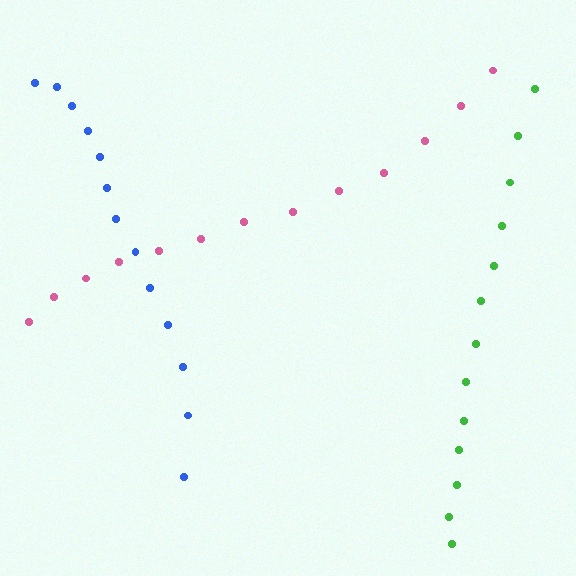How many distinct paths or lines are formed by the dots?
There are 3 distinct paths.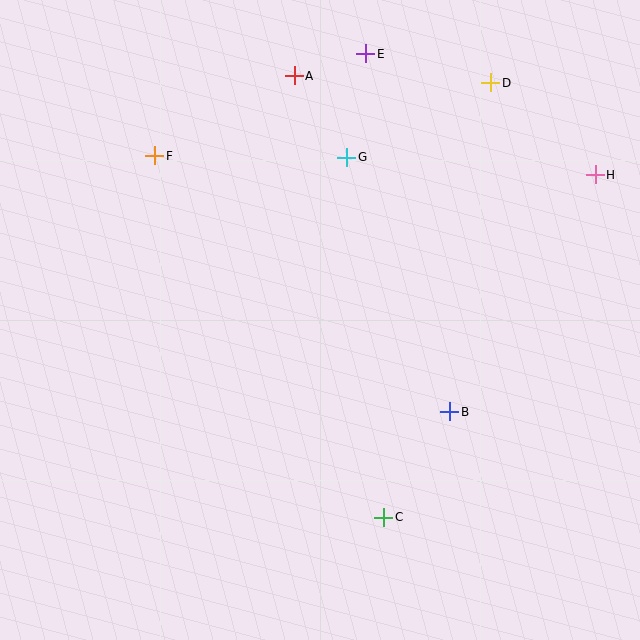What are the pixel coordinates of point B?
Point B is at (450, 412).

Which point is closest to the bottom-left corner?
Point C is closest to the bottom-left corner.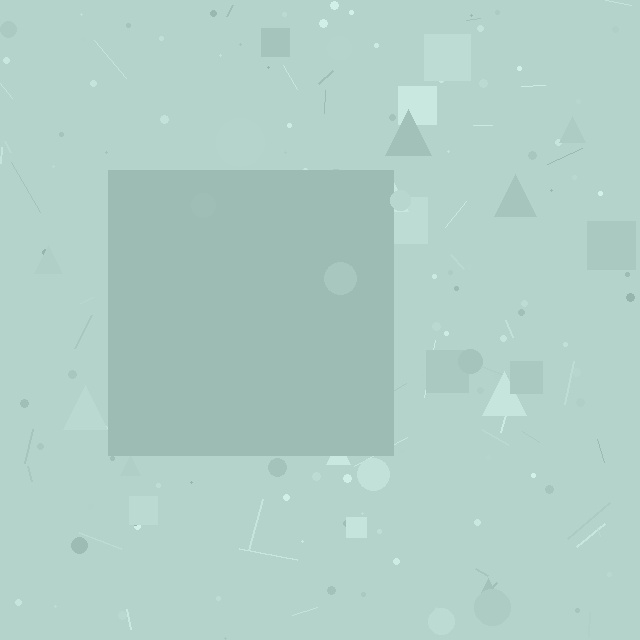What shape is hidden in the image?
A square is hidden in the image.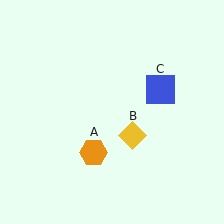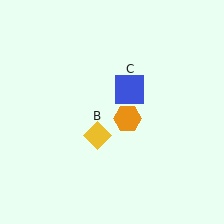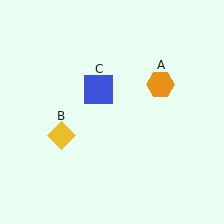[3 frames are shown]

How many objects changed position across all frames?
3 objects changed position: orange hexagon (object A), yellow diamond (object B), blue square (object C).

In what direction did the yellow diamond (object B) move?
The yellow diamond (object B) moved left.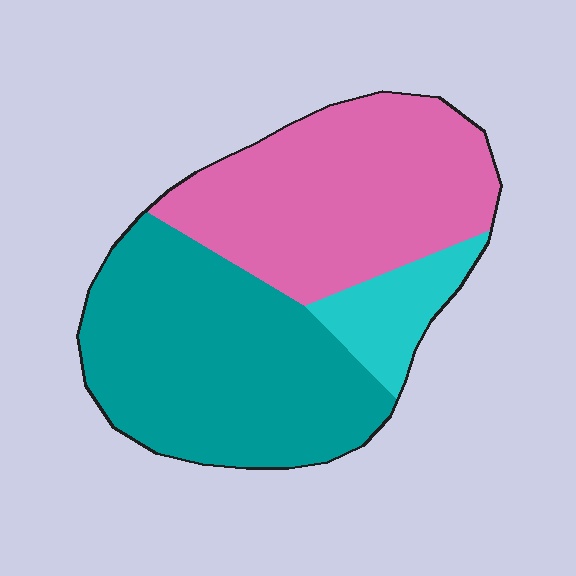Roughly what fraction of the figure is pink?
Pink covers about 40% of the figure.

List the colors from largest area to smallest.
From largest to smallest: teal, pink, cyan.